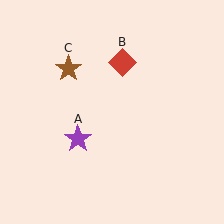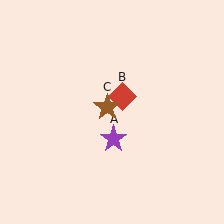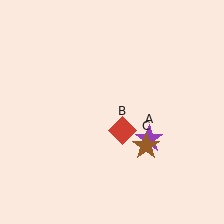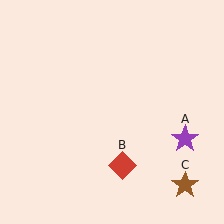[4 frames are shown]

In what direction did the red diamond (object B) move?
The red diamond (object B) moved down.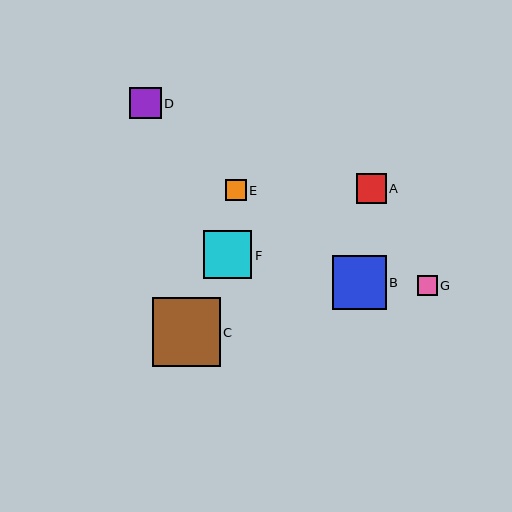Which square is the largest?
Square C is the largest with a size of approximately 68 pixels.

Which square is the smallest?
Square G is the smallest with a size of approximately 20 pixels.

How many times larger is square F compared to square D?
Square F is approximately 1.5 times the size of square D.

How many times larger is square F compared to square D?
Square F is approximately 1.5 times the size of square D.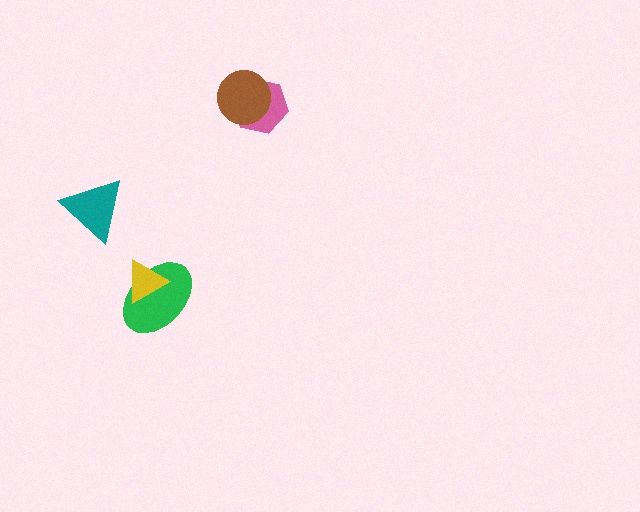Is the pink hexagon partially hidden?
Yes, it is partially covered by another shape.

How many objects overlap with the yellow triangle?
1 object overlaps with the yellow triangle.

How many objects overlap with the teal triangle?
0 objects overlap with the teal triangle.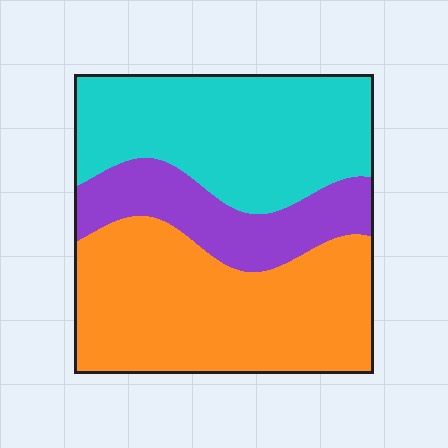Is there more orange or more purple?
Orange.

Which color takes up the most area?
Orange, at roughly 45%.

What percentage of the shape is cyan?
Cyan takes up between a third and a half of the shape.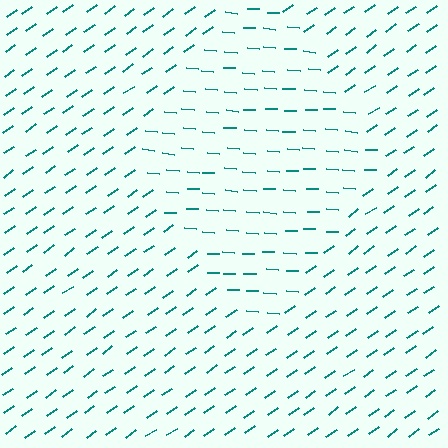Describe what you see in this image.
The image is filled with small teal line segments. A diamond region in the image has lines oriented differently from the surrounding lines, creating a visible texture boundary.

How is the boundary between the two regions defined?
The boundary is defined purely by a change in line orientation (approximately 39 degrees difference). All lines are the same color and thickness.